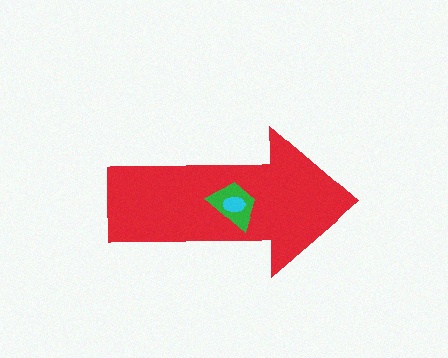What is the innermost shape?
The cyan ellipse.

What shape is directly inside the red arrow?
The green trapezoid.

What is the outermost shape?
The red arrow.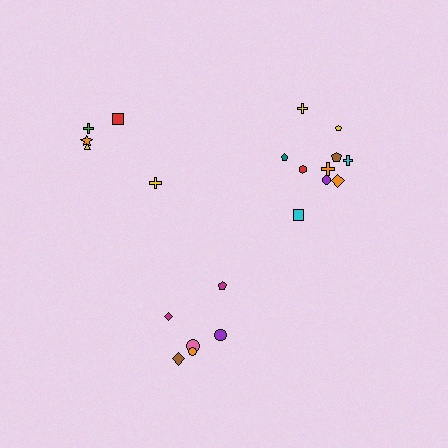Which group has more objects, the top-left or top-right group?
The top-right group.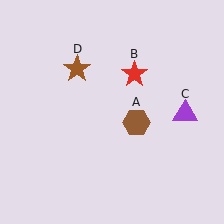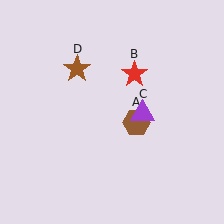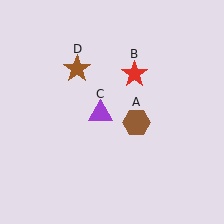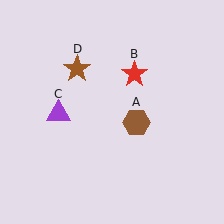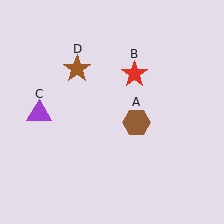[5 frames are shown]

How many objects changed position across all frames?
1 object changed position: purple triangle (object C).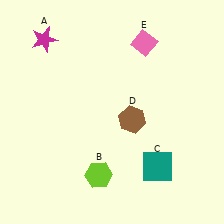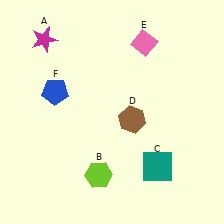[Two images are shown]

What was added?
A blue pentagon (F) was added in Image 2.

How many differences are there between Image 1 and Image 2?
There is 1 difference between the two images.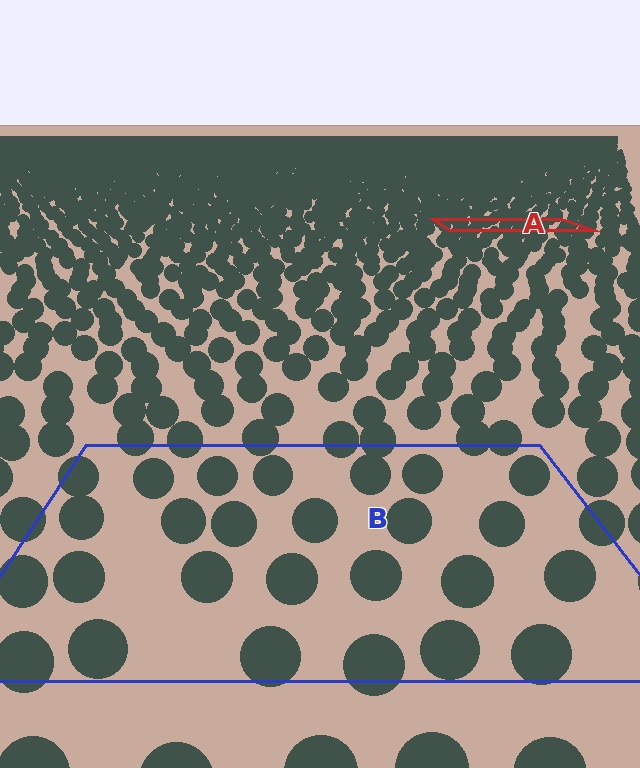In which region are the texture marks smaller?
The texture marks are smaller in region A, because it is farther away.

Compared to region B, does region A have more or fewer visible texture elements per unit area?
Region A has more texture elements per unit area — they are packed more densely because it is farther away.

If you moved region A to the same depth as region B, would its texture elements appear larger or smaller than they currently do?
They would appear larger. At a closer depth, the same texture elements are projected at a bigger on-screen size.